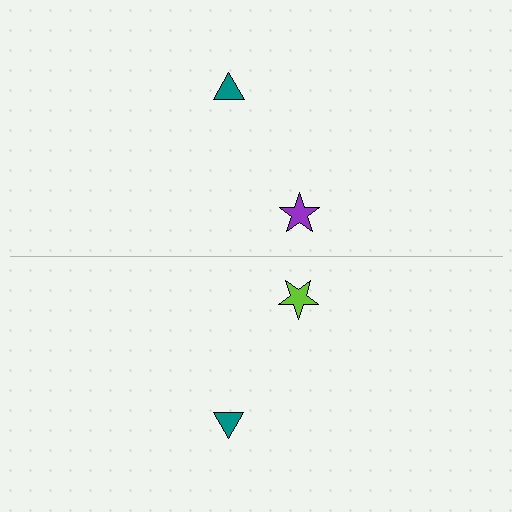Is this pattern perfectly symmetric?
No, the pattern is not perfectly symmetric. The lime star on the bottom side breaks the symmetry — its mirror counterpart is purple.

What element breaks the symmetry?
The lime star on the bottom side breaks the symmetry — its mirror counterpart is purple.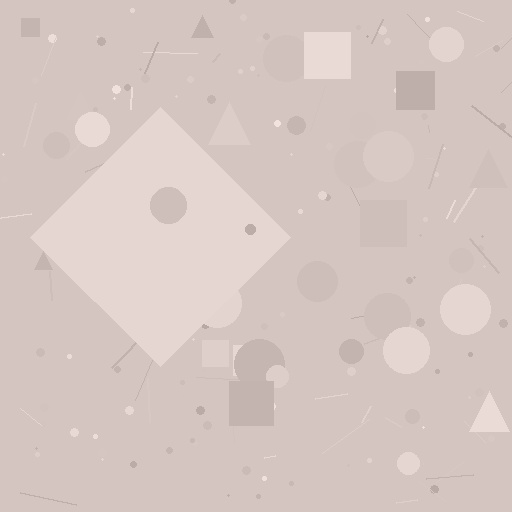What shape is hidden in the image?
A diamond is hidden in the image.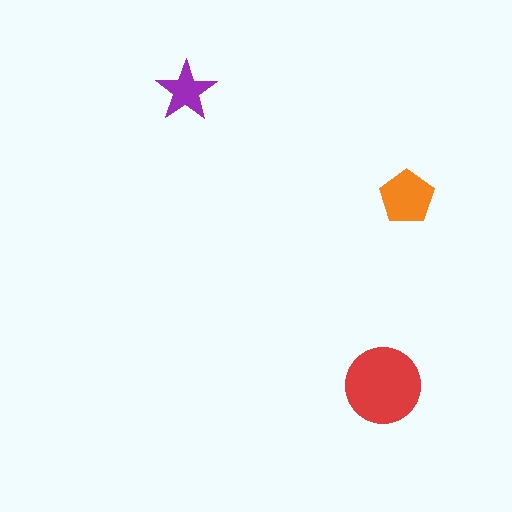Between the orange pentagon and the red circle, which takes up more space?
The red circle.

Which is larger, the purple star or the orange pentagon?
The orange pentagon.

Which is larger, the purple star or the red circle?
The red circle.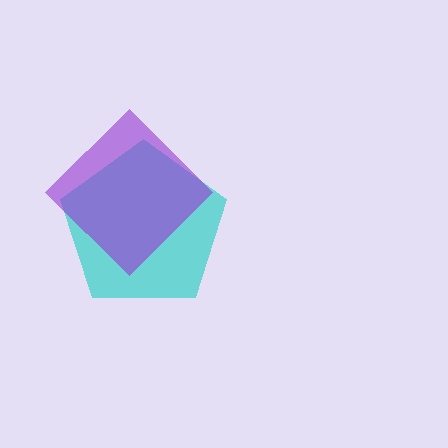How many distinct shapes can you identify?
There are 2 distinct shapes: a cyan pentagon, a purple diamond.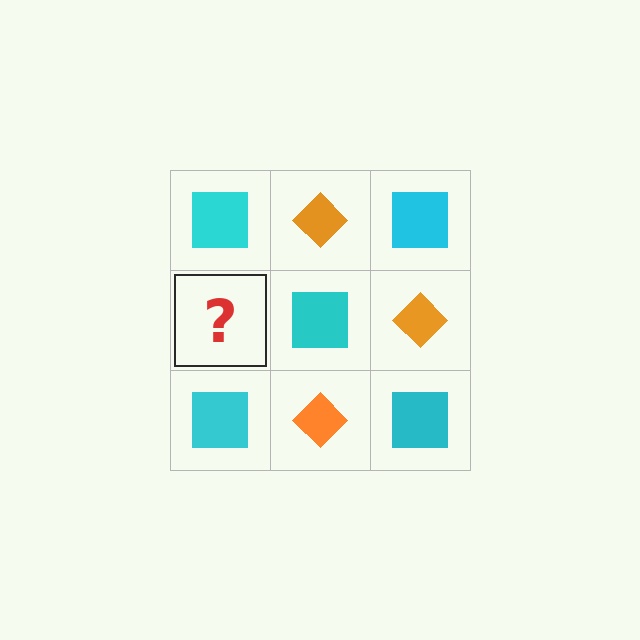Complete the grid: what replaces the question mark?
The question mark should be replaced with an orange diamond.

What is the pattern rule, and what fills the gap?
The rule is that it alternates cyan square and orange diamond in a checkerboard pattern. The gap should be filled with an orange diamond.